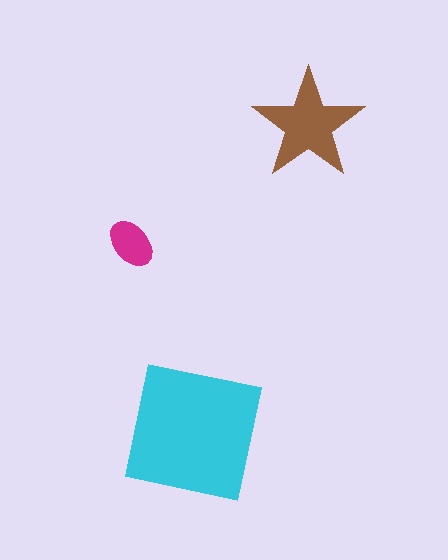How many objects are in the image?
There are 3 objects in the image.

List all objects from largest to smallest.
The cyan square, the brown star, the magenta ellipse.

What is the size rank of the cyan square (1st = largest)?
1st.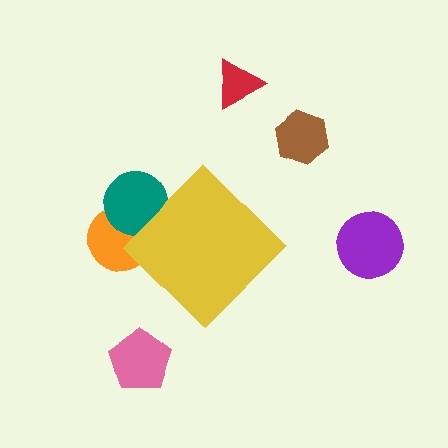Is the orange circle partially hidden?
Yes, the orange circle is partially hidden behind the yellow diamond.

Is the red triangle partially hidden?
No, the red triangle is fully visible.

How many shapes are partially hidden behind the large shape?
2 shapes are partially hidden.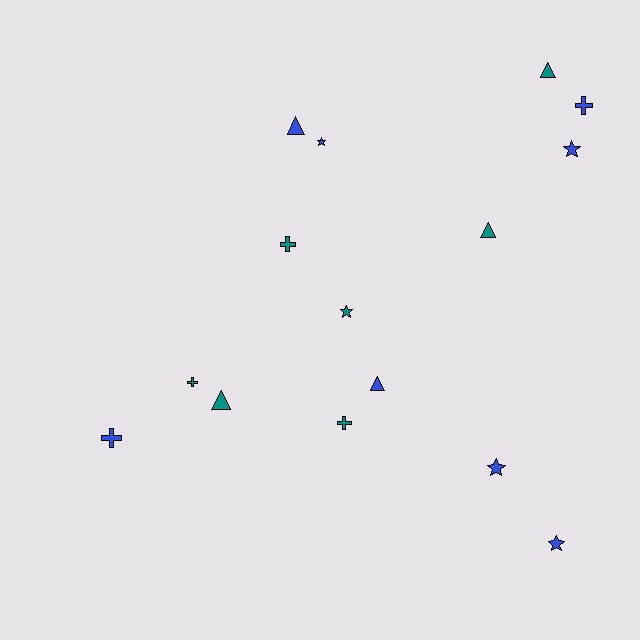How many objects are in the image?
There are 15 objects.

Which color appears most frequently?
Blue, with 8 objects.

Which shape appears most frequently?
Star, with 5 objects.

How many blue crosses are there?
There are 2 blue crosses.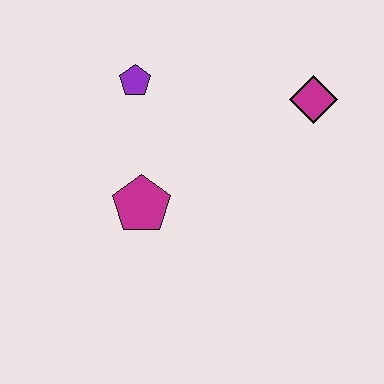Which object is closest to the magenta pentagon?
The purple pentagon is closest to the magenta pentagon.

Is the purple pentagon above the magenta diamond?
Yes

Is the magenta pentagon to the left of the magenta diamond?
Yes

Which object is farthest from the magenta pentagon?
The magenta diamond is farthest from the magenta pentagon.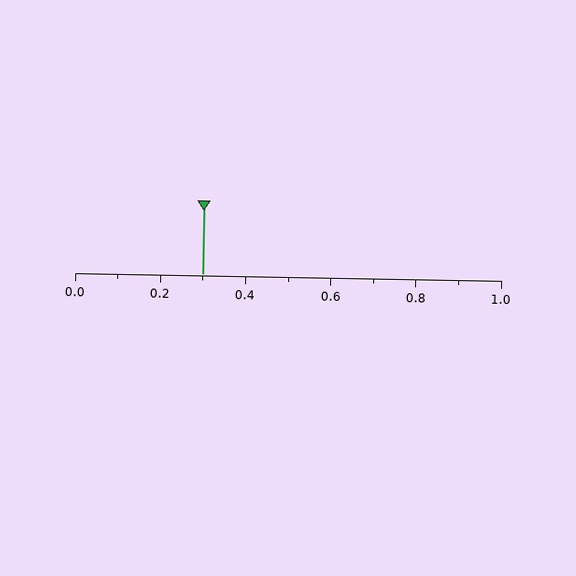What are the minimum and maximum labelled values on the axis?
The axis runs from 0.0 to 1.0.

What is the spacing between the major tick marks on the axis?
The major ticks are spaced 0.2 apart.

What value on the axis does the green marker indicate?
The marker indicates approximately 0.3.